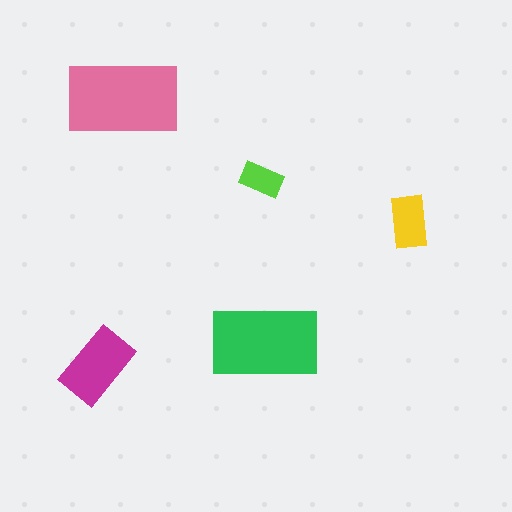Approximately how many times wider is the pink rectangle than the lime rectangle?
About 2.5 times wider.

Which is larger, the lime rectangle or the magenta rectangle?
The magenta one.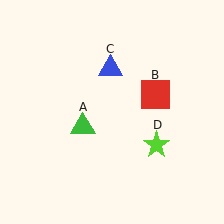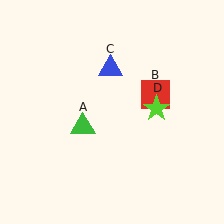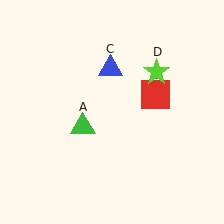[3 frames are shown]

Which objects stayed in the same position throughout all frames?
Green triangle (object A) and red square (object B) and blue triangle (object C) remained stationary.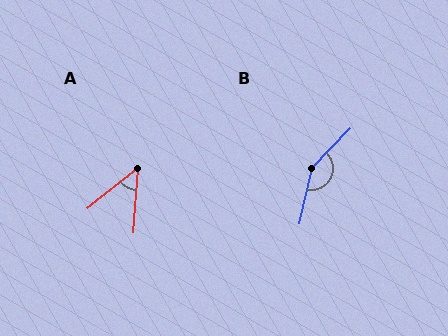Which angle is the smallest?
A, at approximately 47 degrees.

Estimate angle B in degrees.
Approximately 148 degrees.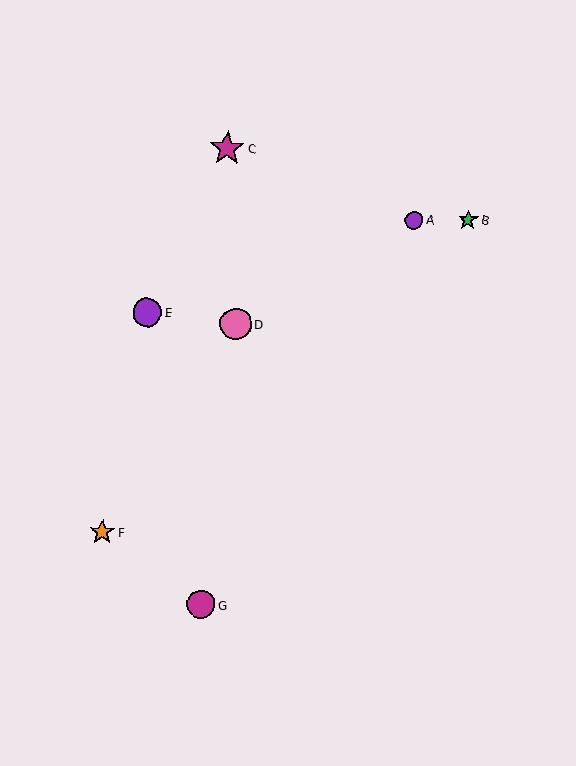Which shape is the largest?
The magenta star (labeled C) is the largest.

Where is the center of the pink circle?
The center of the pink circle is at (236, 324).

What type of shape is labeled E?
Shape E is a purple circle.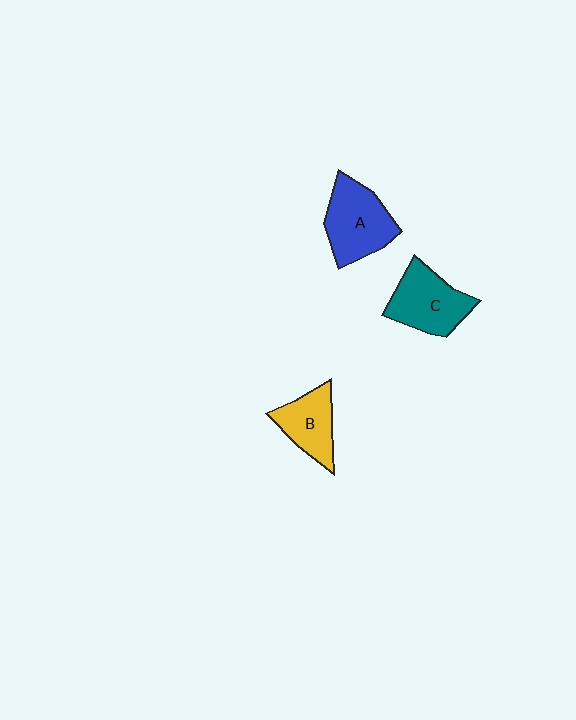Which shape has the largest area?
Shape A (blue).